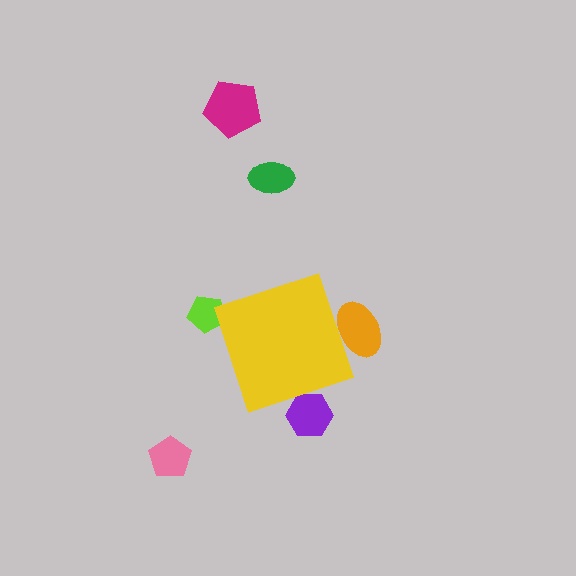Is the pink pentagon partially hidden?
No, the pink pentagon is fully visible.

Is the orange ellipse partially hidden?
Yes, the orange ellipse is partially hidden behind the yellow diamond.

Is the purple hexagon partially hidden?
Yes, the purple hexagon is partially hidden behind the yellow diamond.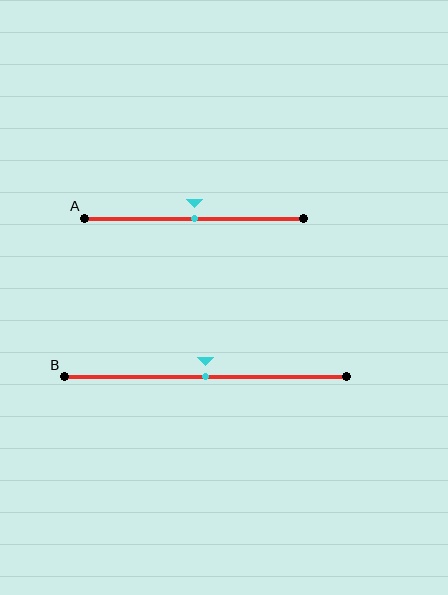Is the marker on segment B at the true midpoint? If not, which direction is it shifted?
Yes, the marker on segment B is at the true midpoint.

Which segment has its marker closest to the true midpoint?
Segment A has its marker closest to the true midpoint.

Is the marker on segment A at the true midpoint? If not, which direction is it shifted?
Yes, the marker on segment A is at the true midpoint.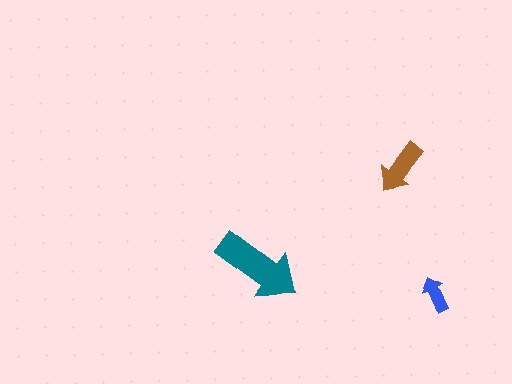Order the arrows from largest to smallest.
the teal one, the brown one, the blue one.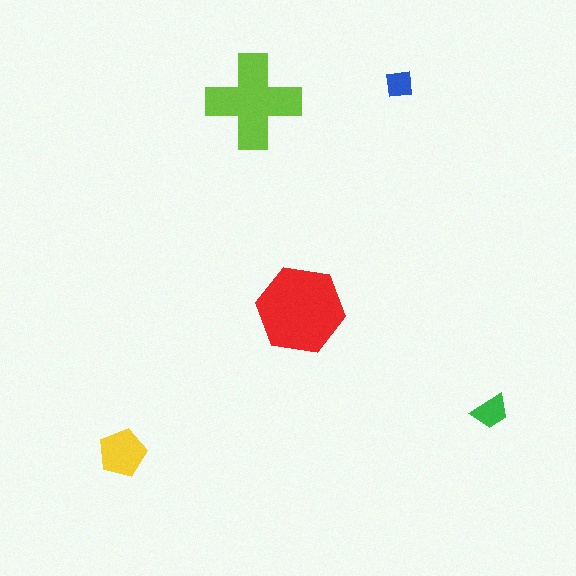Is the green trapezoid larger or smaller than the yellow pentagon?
Smaller.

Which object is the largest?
The red hexagon.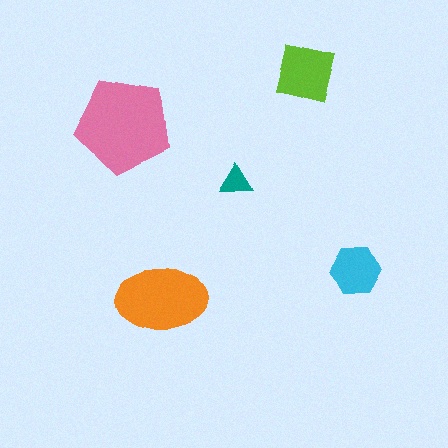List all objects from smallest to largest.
The teal triangle, the cyan hexagon, the lime square, the orange ellipse, the pink pentagon.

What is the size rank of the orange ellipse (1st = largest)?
2nd.